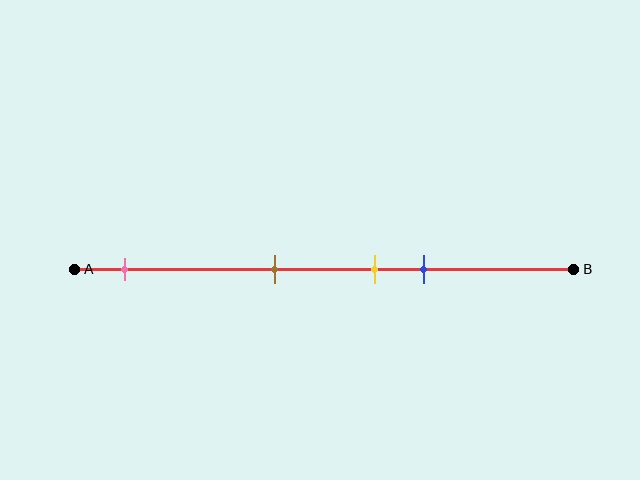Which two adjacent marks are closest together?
The yellow and blue marks are the closest adjacent pair.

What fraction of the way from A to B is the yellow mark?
The yellow mark is approximately 60% (0.6) of the way from A to B.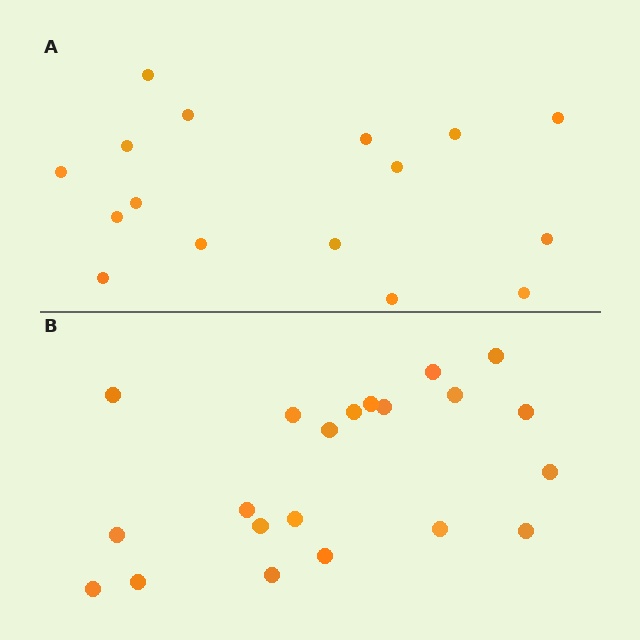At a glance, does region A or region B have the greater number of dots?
Region B (the bottom region) has more dots.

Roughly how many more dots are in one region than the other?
Region B has about 5 more dots than region A.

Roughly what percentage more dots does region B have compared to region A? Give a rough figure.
About 30% more.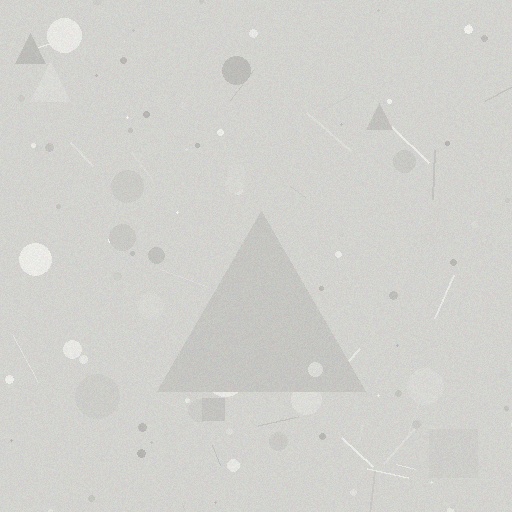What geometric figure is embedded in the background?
A triangle is embedded in the background.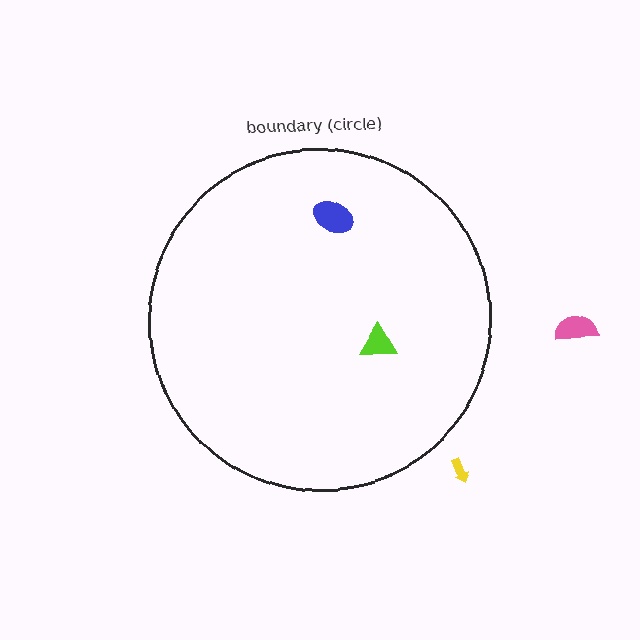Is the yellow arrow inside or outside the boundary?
Outside.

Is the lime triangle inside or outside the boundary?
Inside.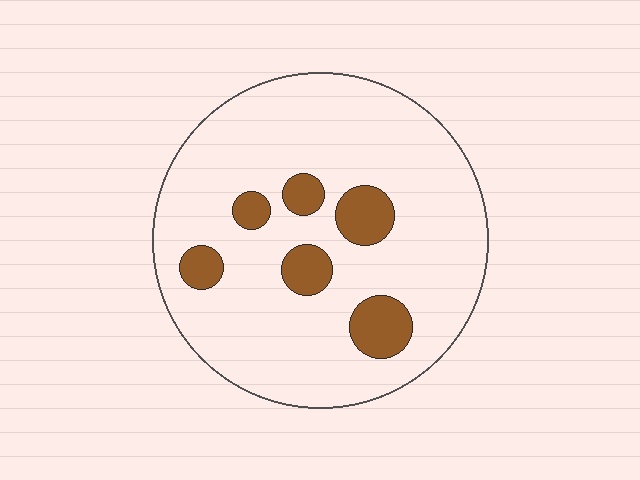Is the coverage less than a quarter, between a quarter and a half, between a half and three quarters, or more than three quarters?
Less than a quarter.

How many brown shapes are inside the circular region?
6.